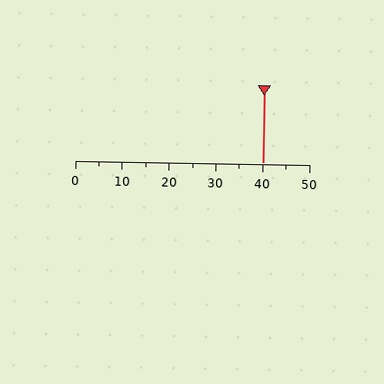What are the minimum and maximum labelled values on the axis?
The axis runs from 0 to 50.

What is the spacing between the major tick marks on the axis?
The major ticks are spaced 10 apart.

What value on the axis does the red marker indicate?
The marker indicates approximately 40.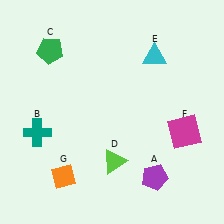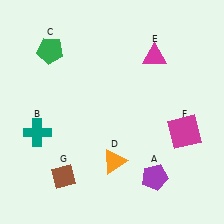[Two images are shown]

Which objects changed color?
D changed from lime to orange. E changed from cyan to magenta. G changed from orange to brown.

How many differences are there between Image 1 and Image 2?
There are 3 differences between the two images.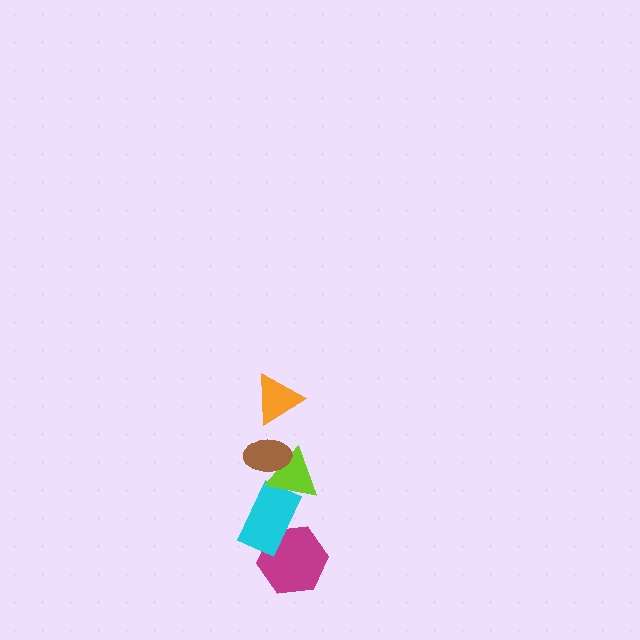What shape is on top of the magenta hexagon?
The cyan rectangle is on top of the magenta hexagon.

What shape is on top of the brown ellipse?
The orange triangle is on top of the brown ellipse.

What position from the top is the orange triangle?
The orange triangle is 1st from the top.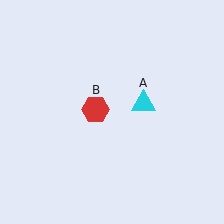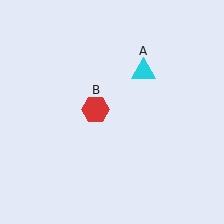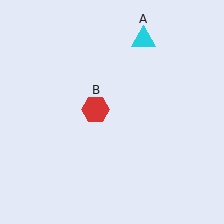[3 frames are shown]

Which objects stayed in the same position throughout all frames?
Red hexagon (object B) remained stationary.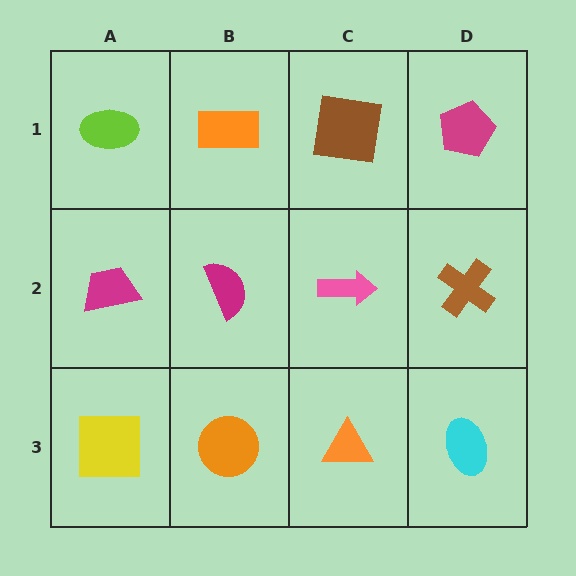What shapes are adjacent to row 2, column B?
An orange rectangle (row 1, column B), an orange circle (row 3, column B), a magenta trapezoid (row 2, column A), a pink arrow (row 2, column C).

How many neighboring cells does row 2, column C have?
4.